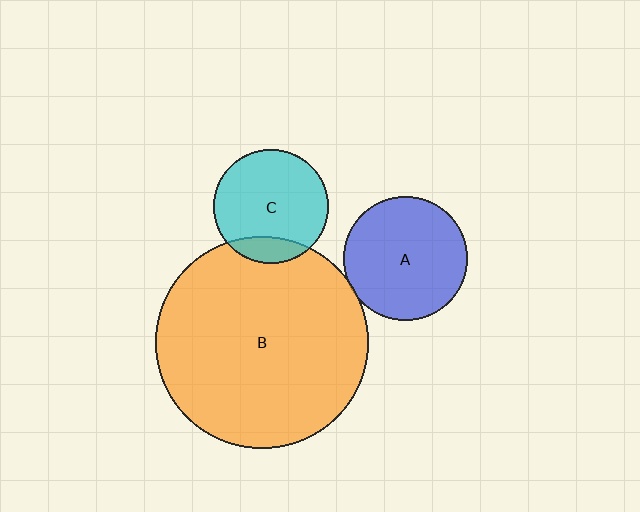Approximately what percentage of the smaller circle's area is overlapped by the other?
Approximately 5%.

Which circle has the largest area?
Circle B (orange).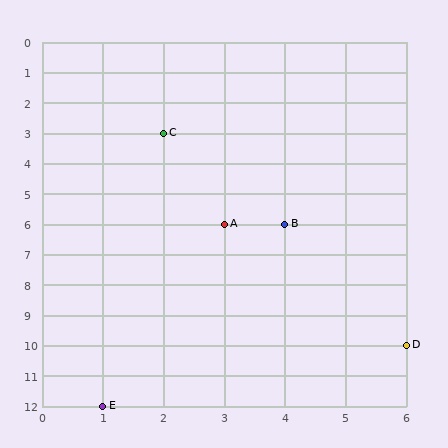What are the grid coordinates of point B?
Point B is at grid coordinates (4, 6).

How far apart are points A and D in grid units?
Points A and D are 3 columns and 4 rows apart (about 5.0 grid units diagonally).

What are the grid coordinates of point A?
Point A is at grid coordinates (3, 6).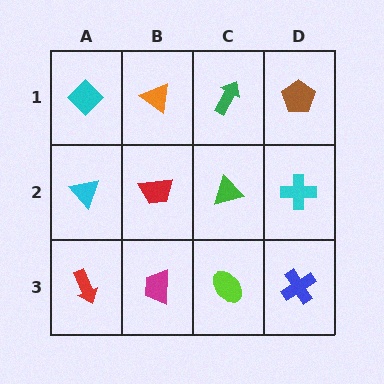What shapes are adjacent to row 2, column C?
A green arrow (row 1, column C), a lime ellipse (row 3, column C), a red trapezoid (row 2, column B), a cyan cross (row 2, column D).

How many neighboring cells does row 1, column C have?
3.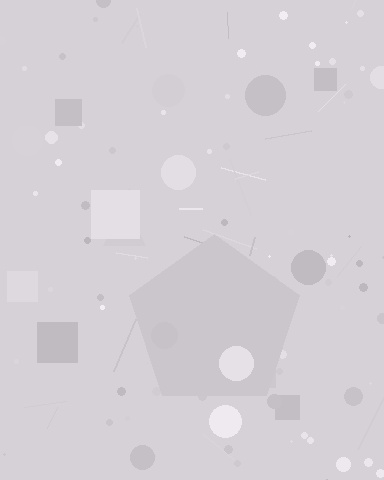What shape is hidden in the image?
A pentagon is hidden in the image.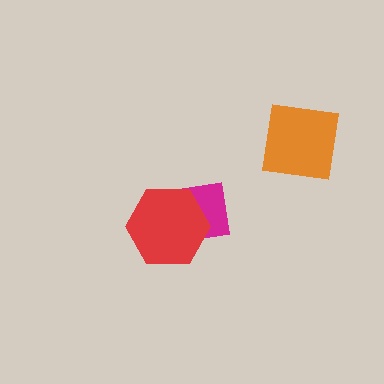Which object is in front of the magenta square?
The red hexagon is in front of the magenta square.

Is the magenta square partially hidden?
Yes, it is partially covered by another shape.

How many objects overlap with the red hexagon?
1 object overlaps with the red hexagon.